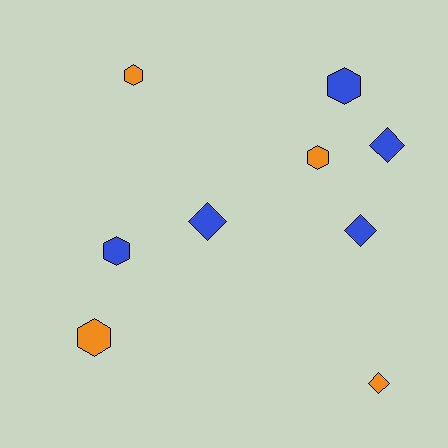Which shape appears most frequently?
Hexagon, with 5 objects.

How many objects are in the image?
There are 9 objects.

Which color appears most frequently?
Blue, with 5 objects.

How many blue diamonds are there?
There are 3 blue diamonds.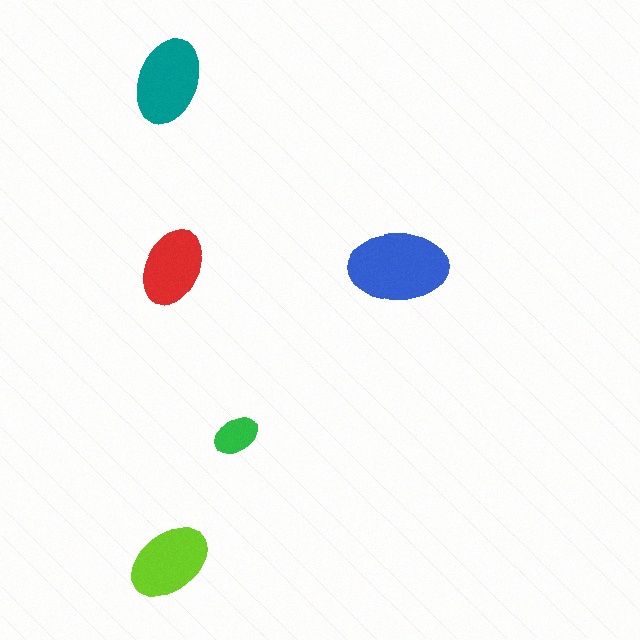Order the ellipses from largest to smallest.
the blue one, the teal one, the lime one, the red one, the green one.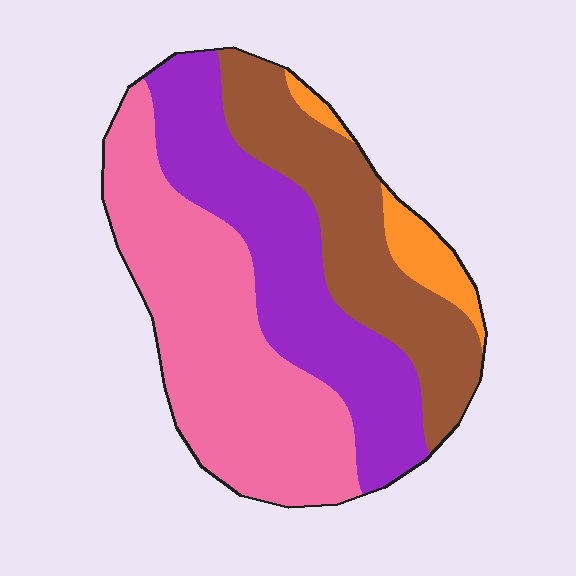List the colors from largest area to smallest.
From largest to smallest: pink, purple, brown, orange.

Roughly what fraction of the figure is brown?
Brown covers 25% of the figure.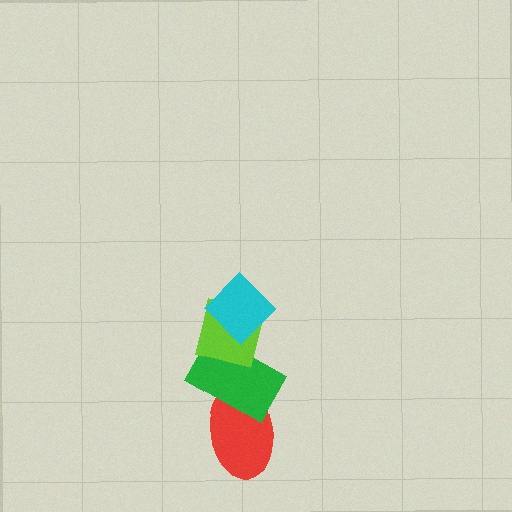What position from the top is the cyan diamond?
The cyan diamond is 1st from the top.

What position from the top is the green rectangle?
The green rectangle is 3rd from the top.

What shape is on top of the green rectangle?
The lime square is on top of the green rectangle.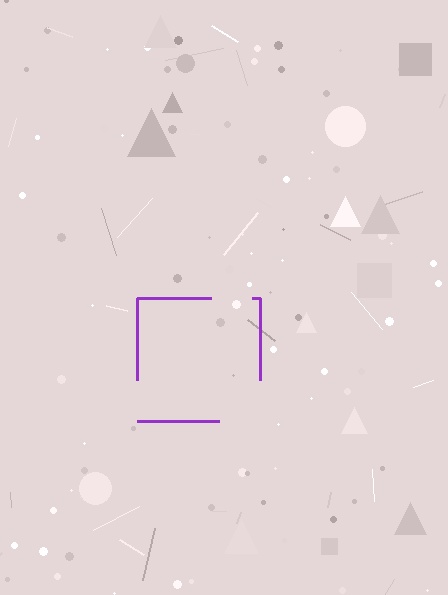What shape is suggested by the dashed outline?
The dashed outline suggests a square.